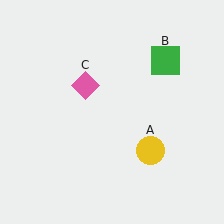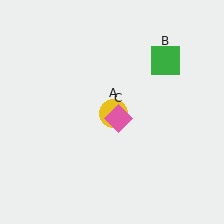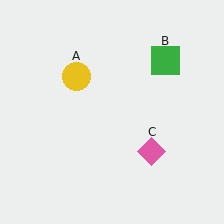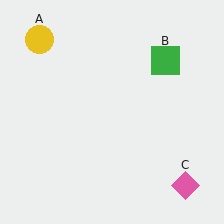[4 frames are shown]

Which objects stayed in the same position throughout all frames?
Green square (object B) remained stationary.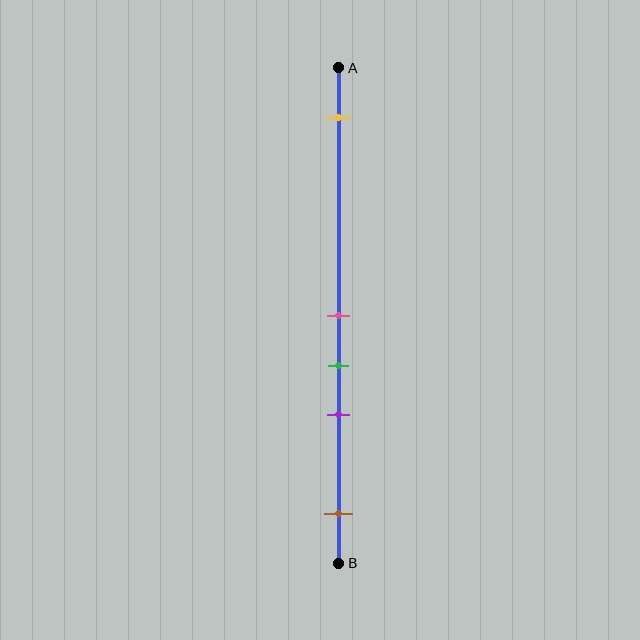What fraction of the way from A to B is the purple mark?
The purple mark is approximately 70% (0.7) of the way from A to B.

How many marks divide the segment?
There are 5 marks dividing the segment.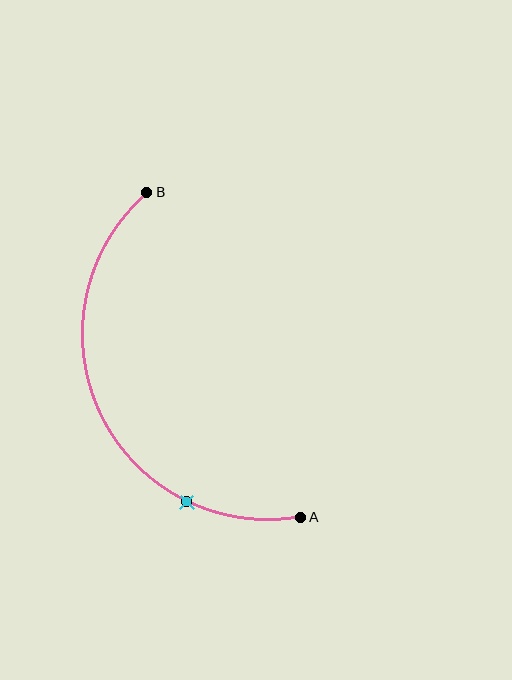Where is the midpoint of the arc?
The arc midpoint is the point on the curve farthest from the straight line joining A and B. It sits to the left of that line.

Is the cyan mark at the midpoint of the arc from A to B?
No. The cyan mark lies on the arc but is closer to endpoint A. The arc midpoint would be at the point on the curve equidistant along the arc from both A and B.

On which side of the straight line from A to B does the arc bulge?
The arc bulges to the left of the straight line connecting A and B.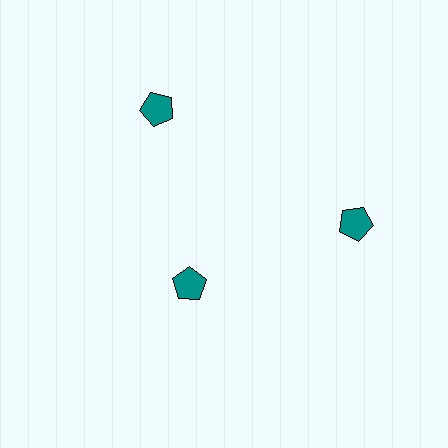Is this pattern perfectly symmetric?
No. The 3 teal pentagons are arranged in a ring, but one element near the 7 o'clock position is pulled inward toward the center, breaking the 3-fold rotational symmetry.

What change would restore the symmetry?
The symmetry would be restored by moving it outward, back onto the ring so that all 3 pentagons sit at equal angles and equal distance from the center.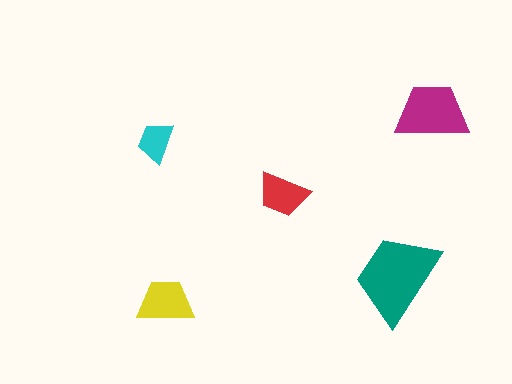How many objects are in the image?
There are 5 objects in the image.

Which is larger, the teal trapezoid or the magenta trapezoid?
The teal one.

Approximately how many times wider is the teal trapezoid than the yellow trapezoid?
About 1.5 times wider.